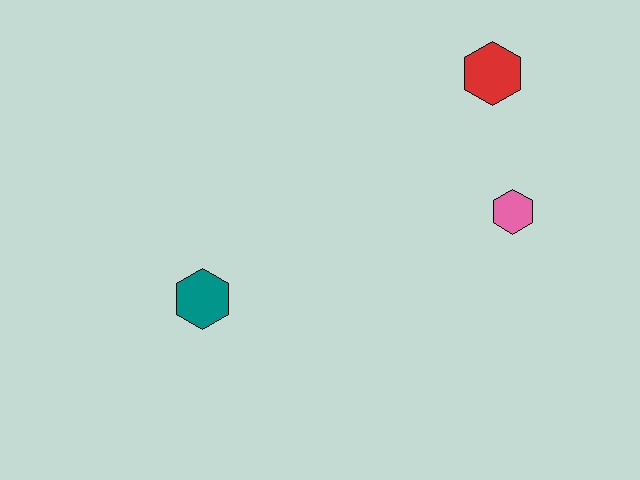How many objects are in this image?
There are 3 objects.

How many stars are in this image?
There are no stars.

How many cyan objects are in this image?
There are no cyan objects.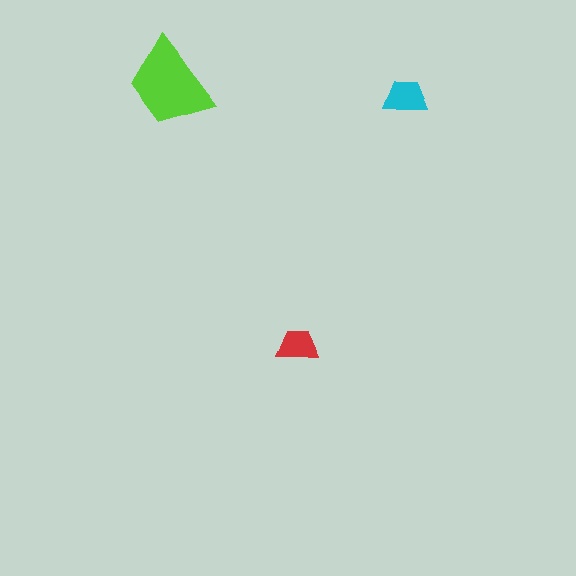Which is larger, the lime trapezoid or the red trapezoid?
The lime one.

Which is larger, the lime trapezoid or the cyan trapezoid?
The lime one.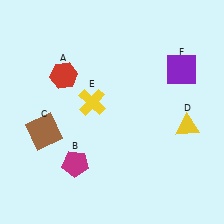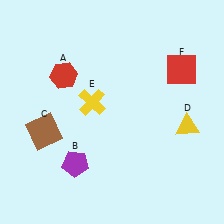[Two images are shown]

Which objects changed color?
B changed from magenta to purple. F changed from purple to red.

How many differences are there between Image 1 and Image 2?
There are 2 differences between the two images.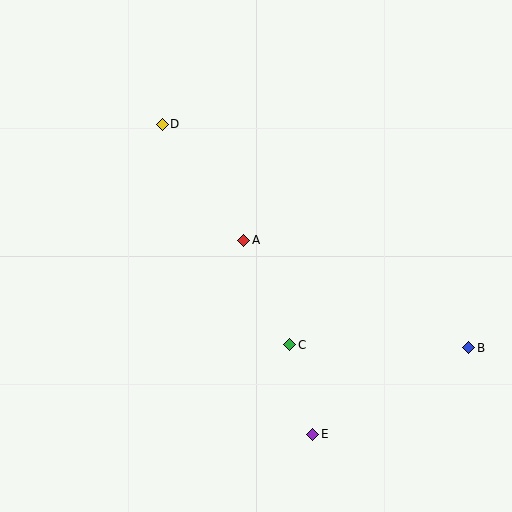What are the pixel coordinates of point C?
Point C is at (290, 345).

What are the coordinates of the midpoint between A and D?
The midpoint between A and D is at (203, 182).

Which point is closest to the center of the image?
Point A at (244, 240) is closest to the center.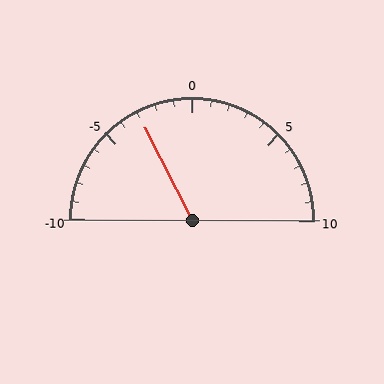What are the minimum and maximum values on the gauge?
The gauge ranges from -10 to 10.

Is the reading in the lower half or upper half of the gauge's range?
The reading is in the lower half of the range (-10 to 10).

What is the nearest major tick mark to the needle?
The nearest major tick mark is -5.